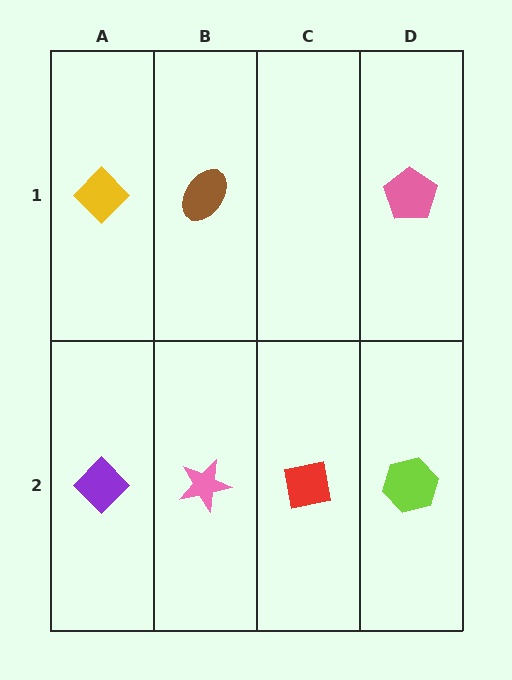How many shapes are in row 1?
3 shapes.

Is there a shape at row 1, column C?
No, that cell is empty.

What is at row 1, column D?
A pink pentagon.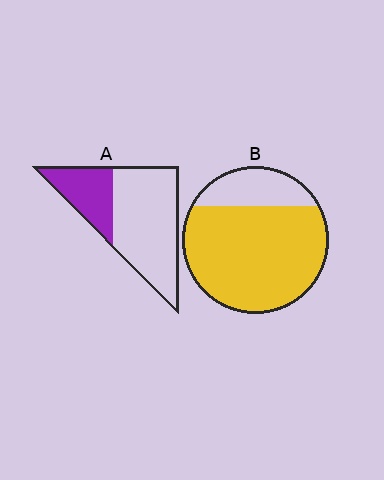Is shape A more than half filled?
No.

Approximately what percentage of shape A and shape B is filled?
A is approximately 30% and B is approximately 80%.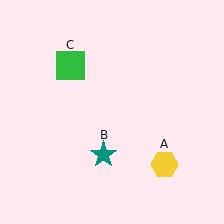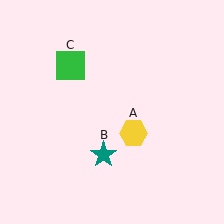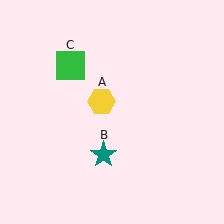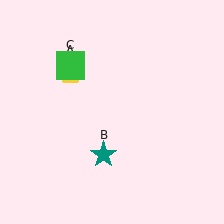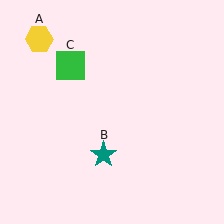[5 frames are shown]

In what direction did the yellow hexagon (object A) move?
The yellow hexagon (object A) moved up and to the left.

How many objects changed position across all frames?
1 object changed position: yellow hexagon (object A).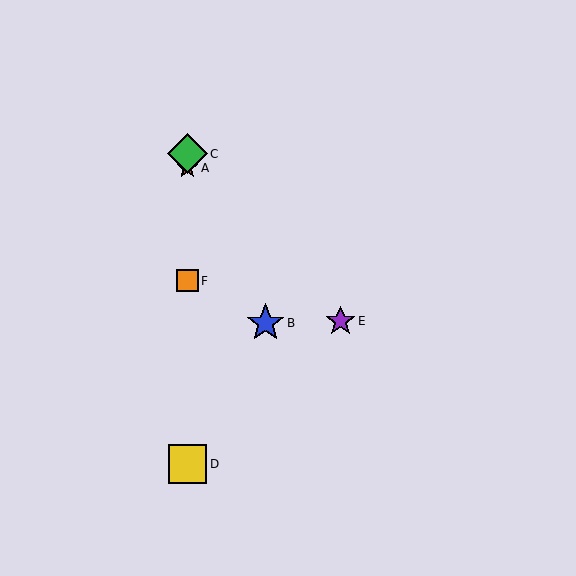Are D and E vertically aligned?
No, D is at x≈187 and E is at x≈340.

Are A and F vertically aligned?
Yes, both are at x≈187.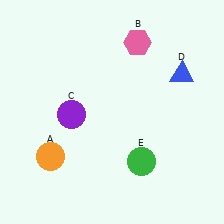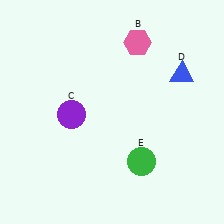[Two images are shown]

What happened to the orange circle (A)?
The orange circle (A) was removed in Image 2. It was in the bottom-left area of Image 1.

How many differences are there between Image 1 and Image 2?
There is 1 difference between the two images.